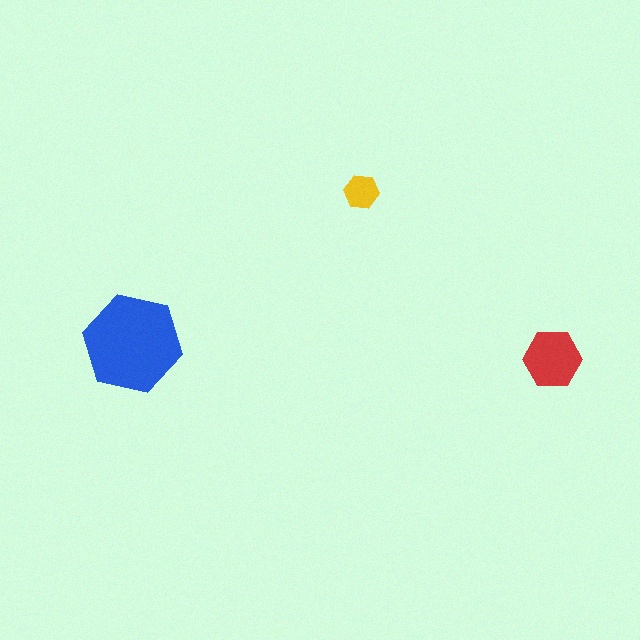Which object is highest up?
The yellow hexagon is topmost.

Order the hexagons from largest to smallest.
the blue one, the red one, the yellow one.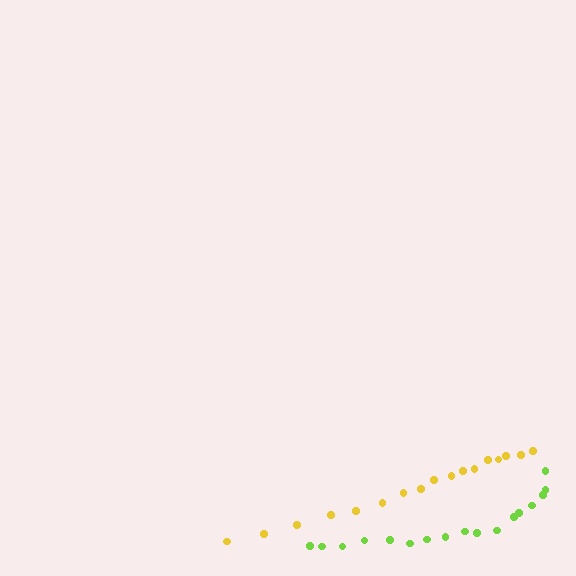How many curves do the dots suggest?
There are 2 distinct paths.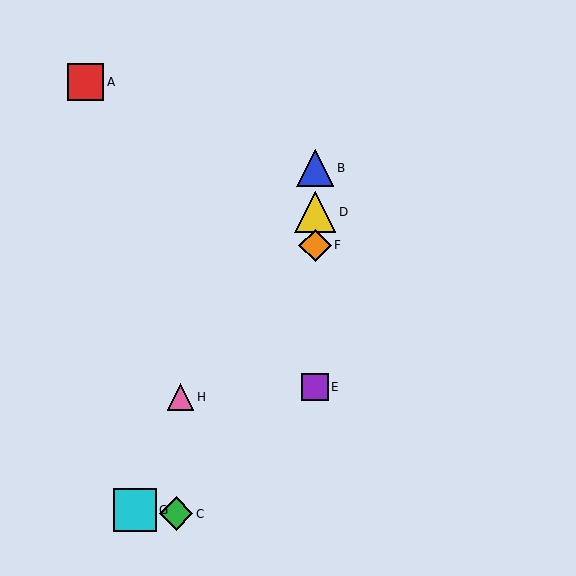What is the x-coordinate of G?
Object G is at x≈135.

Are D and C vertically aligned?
No, D is at x≈315 and C is at x≈176.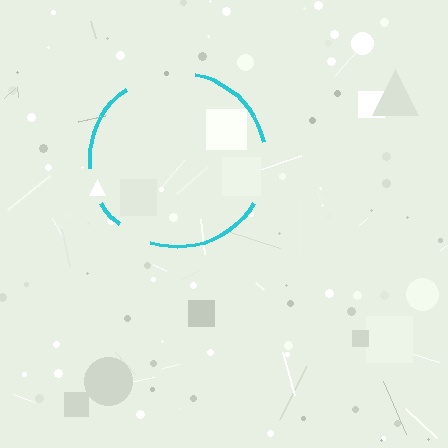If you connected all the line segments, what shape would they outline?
They would outline a circle.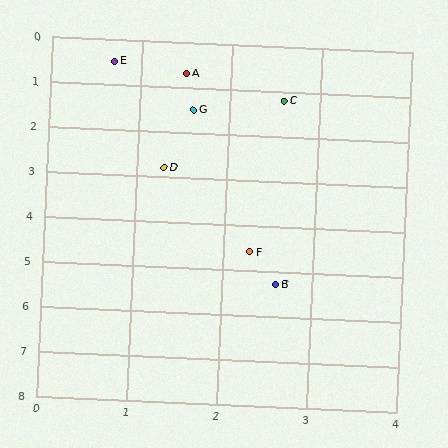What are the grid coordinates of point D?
Point D is at approximately (1.3, 2.8).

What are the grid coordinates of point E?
Point E is at approximately (0.7, 0.5).